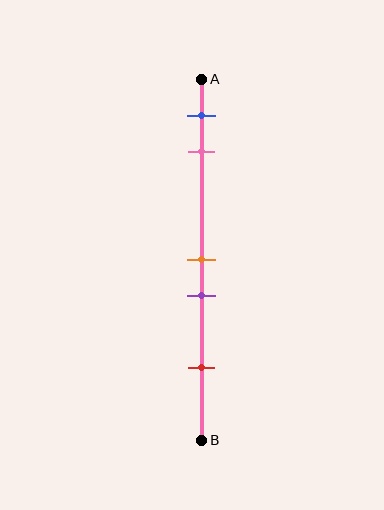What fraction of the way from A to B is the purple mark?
The purple mark is approximately 60% (0.6) of the way from A to B.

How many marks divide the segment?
There are 5 marks dividing the segment.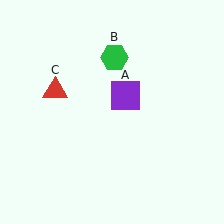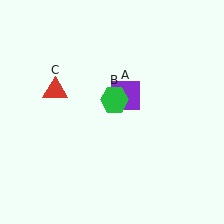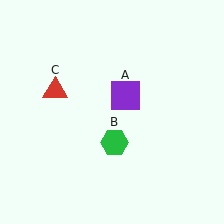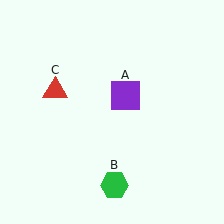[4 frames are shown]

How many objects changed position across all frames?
1 object changed position: green hexagon (object B).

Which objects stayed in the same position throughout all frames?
Purple square (object A) and red triangle (object C) remained stationary.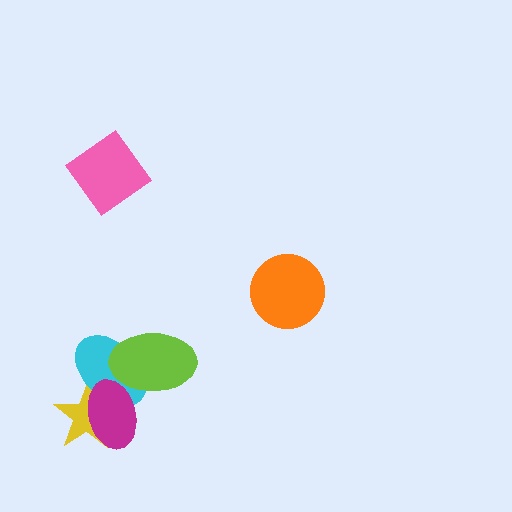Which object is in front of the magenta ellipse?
The lime ellipse is in front of the magenta ellipse.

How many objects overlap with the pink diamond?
0 objects overlap with the pink diamond.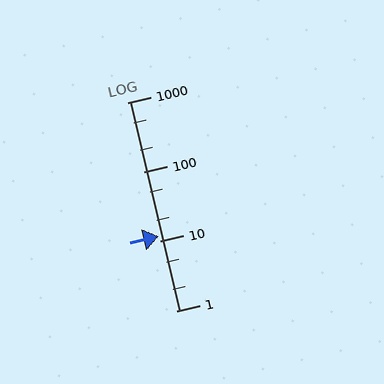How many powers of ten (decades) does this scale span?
The scale spans 3 decades, from 1 to 1000.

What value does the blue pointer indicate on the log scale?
The pointer indicates approximately 12.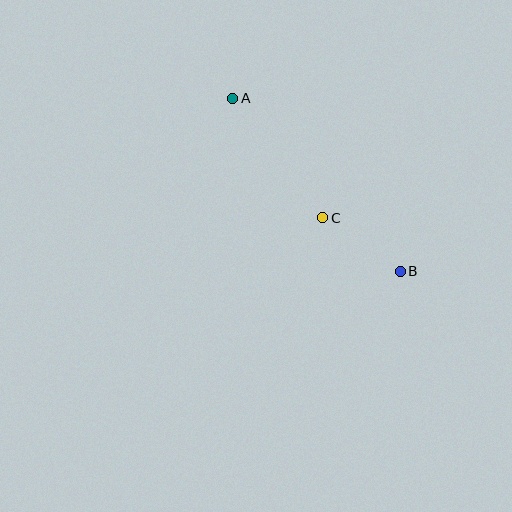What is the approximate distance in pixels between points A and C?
The distance between A and C is approximately 150 pixels.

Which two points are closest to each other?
Points B and C are closest to each other.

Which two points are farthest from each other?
Points A and B are farthest from each other.